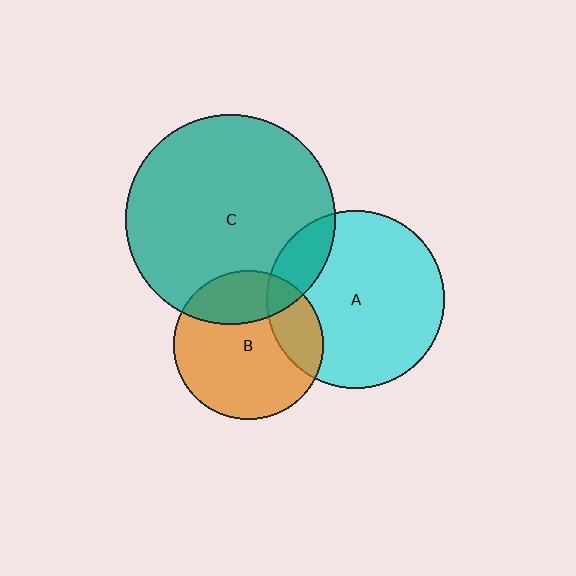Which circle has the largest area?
Circle C (teal).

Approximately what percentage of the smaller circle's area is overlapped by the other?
Approximately 20%.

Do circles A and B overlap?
Yes.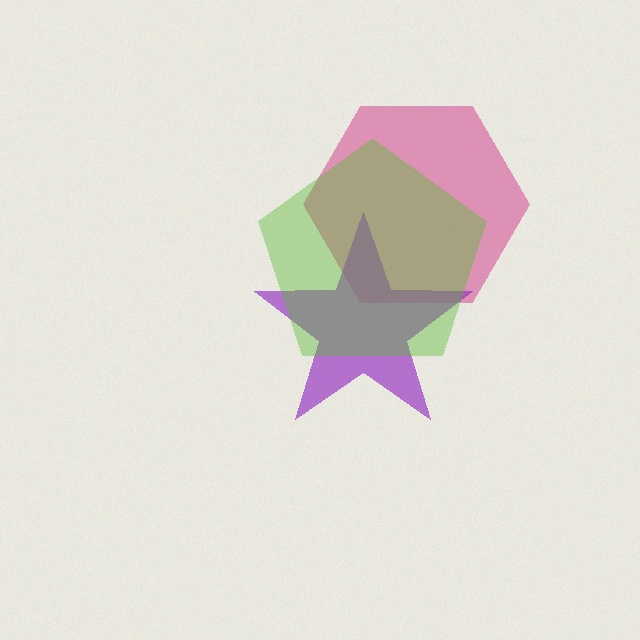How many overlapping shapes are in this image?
There are 3 overlapping shapes in the image.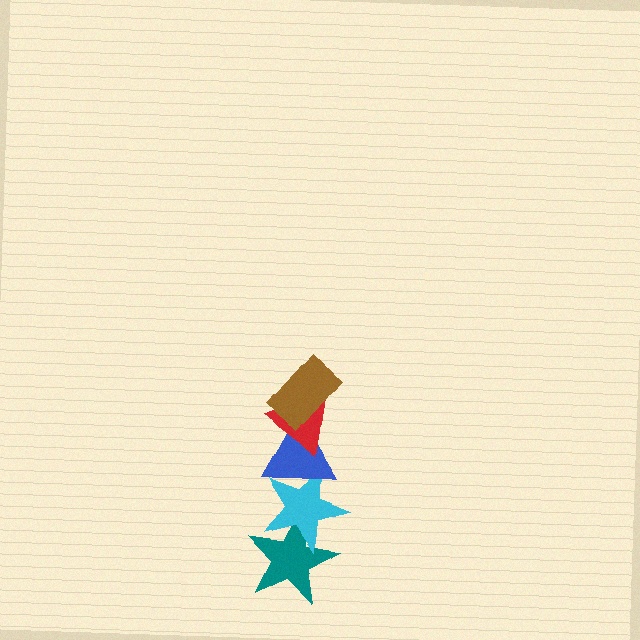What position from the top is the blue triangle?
The blue triangle is 3rd from the top.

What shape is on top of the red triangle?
The brown rectangle is on top of the red triangle.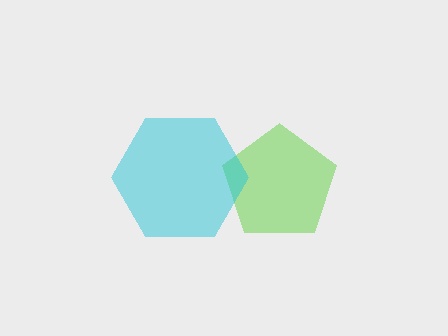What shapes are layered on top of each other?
The layered shapes are: a lime pentagon, a cyan hexagon.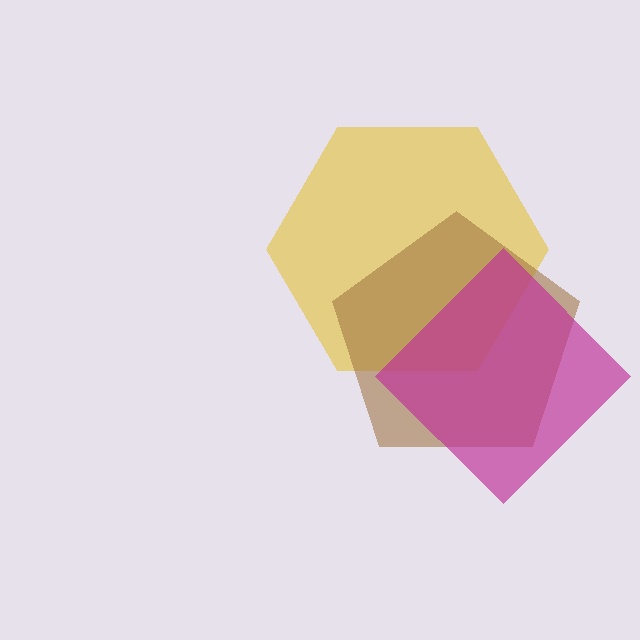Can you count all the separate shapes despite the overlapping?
Yes, there are 3 separate shapes.